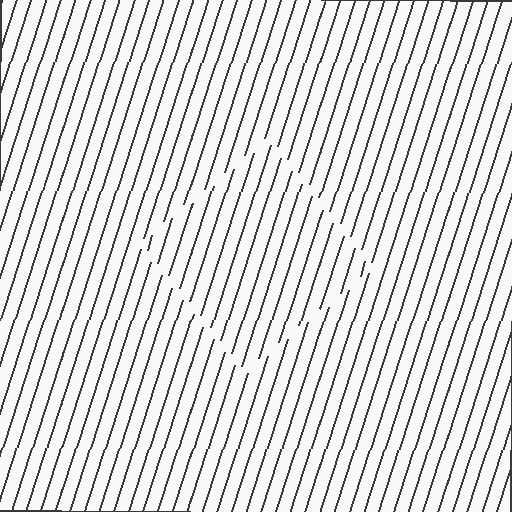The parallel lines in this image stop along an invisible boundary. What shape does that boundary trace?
An illusory square. The interior of the shape contains the same grating, shifted by half a period — the contour is defined by the phase discontinuity where line-ends from the inner and outer gratings abut.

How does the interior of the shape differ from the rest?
The interior of the shape contains the same grating, shifted by half a period — the contour is defined by the phase discontinuity where line-ends from the inner and outer gratings abut.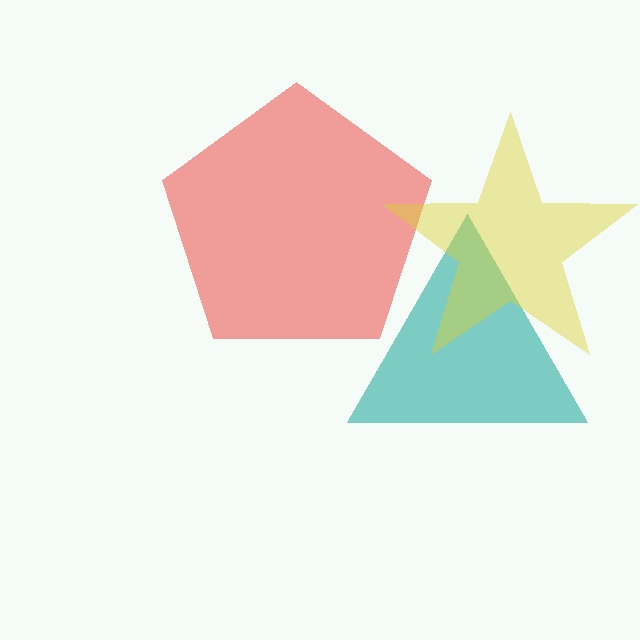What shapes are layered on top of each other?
The layered shapes are: a teal triangle, a red pentagon, a yellow star.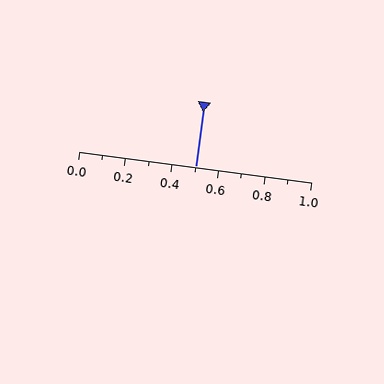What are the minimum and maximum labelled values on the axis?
The axis runs from 0.0 to 1.0.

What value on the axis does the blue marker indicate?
The marker indicates approximately 0.5.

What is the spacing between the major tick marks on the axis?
The major ticks are spaced 0.2 apart.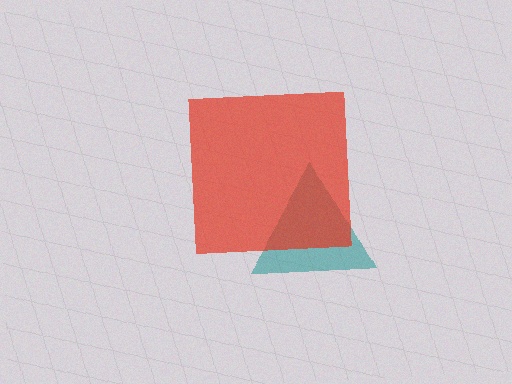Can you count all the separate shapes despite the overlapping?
Yes, there are 2 separate shapes.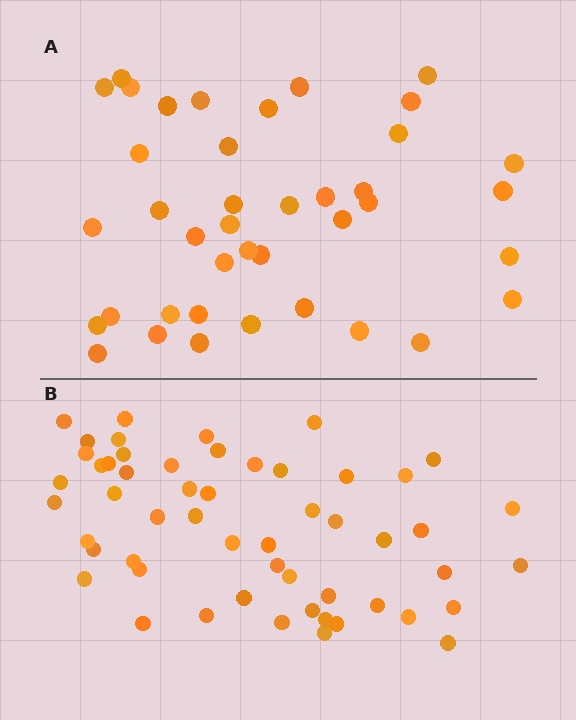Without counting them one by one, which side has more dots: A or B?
Region B (the bottom region) has more dots.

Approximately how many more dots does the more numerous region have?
Region B has approximately 15 more dots than region A.